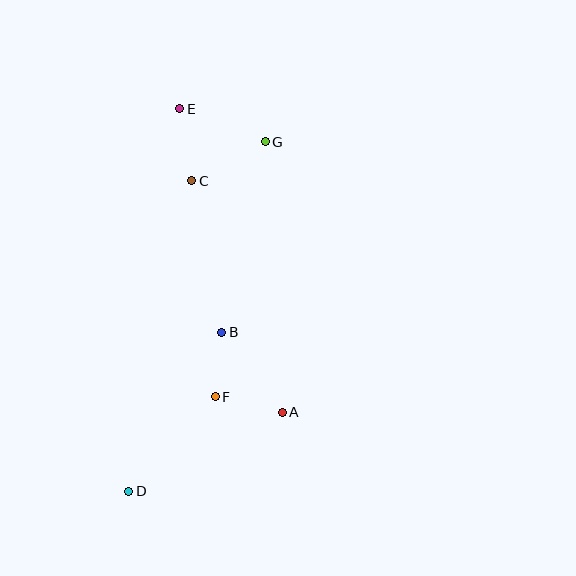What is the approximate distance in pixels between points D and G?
The distance between D and G is approximately 375 pixels.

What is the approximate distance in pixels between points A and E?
The distance between A and E is approximately 320 pixels.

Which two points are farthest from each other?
Points D and E are farthest from each other.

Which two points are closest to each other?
Points B and F are closest to each other.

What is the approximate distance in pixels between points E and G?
The distance between E and G is approximately 91 pixels.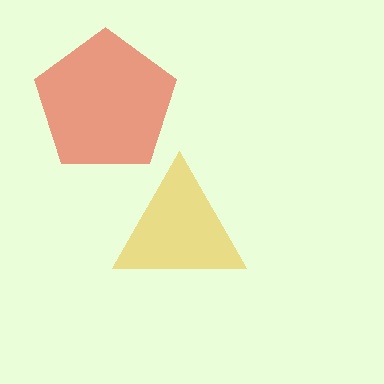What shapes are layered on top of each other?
The layered shapes are: a red pentagon, a yellow triangle.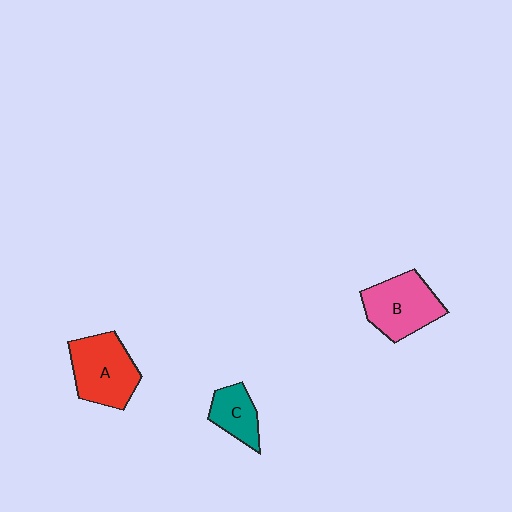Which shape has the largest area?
Shape A (red).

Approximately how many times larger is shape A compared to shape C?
Approximately 1.8 times.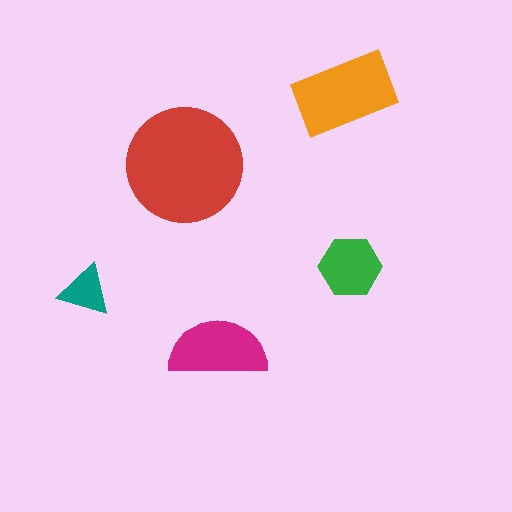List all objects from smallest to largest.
The teal triangle, the green hexagon, the magenta semicircle, the orange rectangle, the red circle.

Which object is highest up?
The orange rectangle is topmost.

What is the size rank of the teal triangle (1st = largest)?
5th.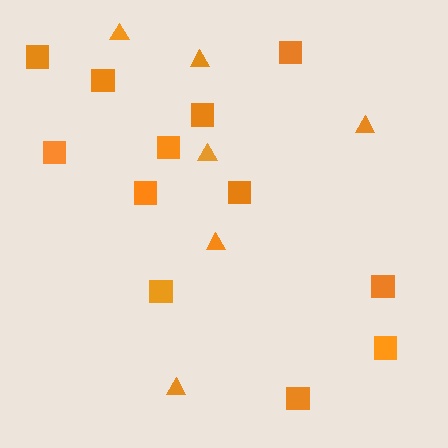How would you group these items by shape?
There are 2 groups: one group of squares (12) and one group of triangles (6).